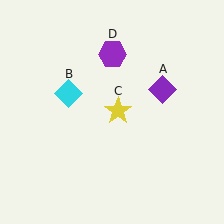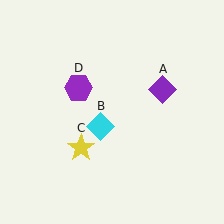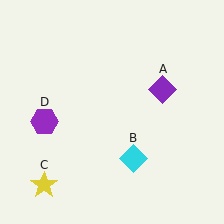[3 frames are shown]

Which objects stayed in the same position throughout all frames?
Purple diamond (object A) remained stationary.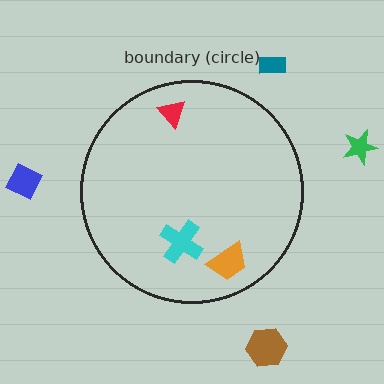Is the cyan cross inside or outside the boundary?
Inside.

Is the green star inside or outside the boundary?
Outside.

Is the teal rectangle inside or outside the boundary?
Outside.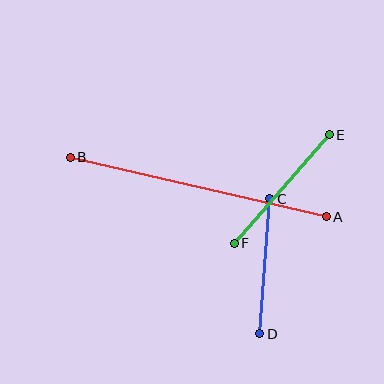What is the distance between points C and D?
The distance is approximately 135 pixels.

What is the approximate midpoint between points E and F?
The midpoint is at approximately (282, 189) pixels.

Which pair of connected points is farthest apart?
Points A and B are farthest apart.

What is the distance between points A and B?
The distance is approximately 263 pixels.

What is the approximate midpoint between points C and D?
The midpoint is at approximately (265, 266) pixels.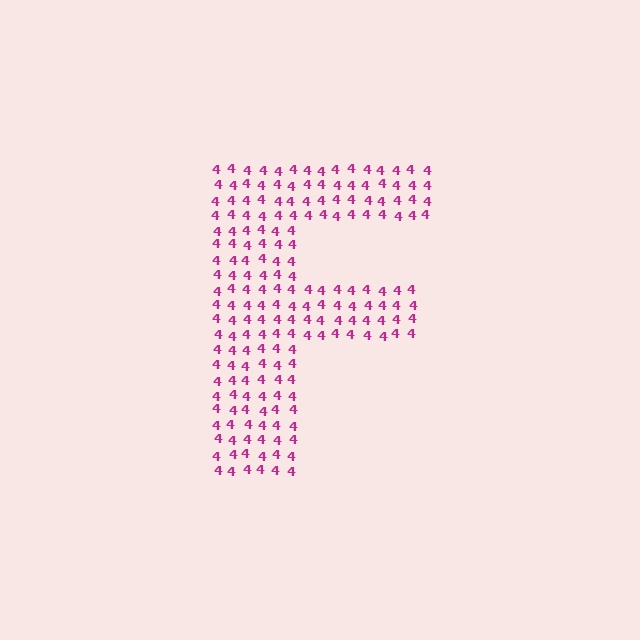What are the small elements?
The small elements are digit 4's.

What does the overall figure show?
The overall figure shows the letter F.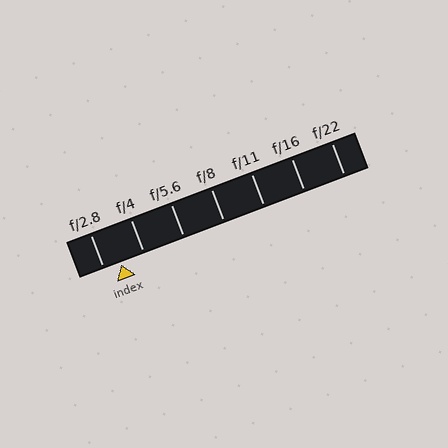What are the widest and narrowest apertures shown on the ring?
The widest aperture shown is f/2.8 and the narrowest is f/22.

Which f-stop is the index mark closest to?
The index mark is closest to f/2.8.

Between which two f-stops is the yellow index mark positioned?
The index mark is between f/2.8 and f/4.